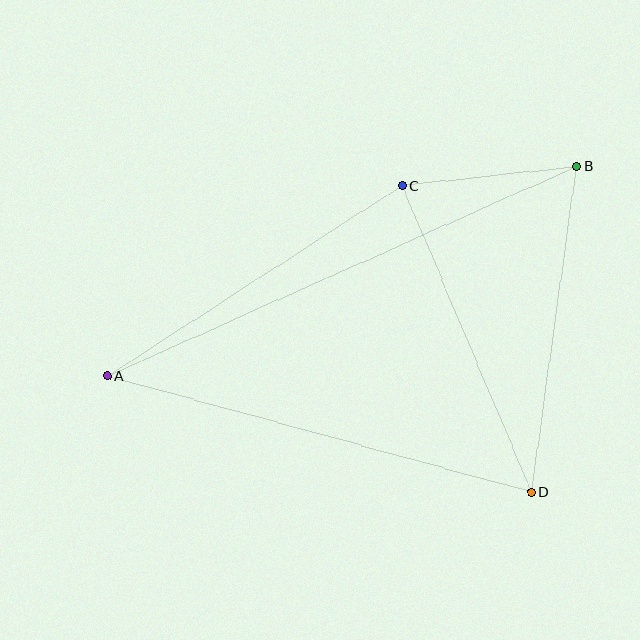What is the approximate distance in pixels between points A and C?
The distance between A and C is approximately 350 pixels.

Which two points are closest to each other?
Points B and C are closest to each other.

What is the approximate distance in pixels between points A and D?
The distance between A and D is approximately 439 pixels.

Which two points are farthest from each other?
Points A and B are farthest from each other.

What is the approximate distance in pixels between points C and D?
The distance between C and D is approximately 333 pixels.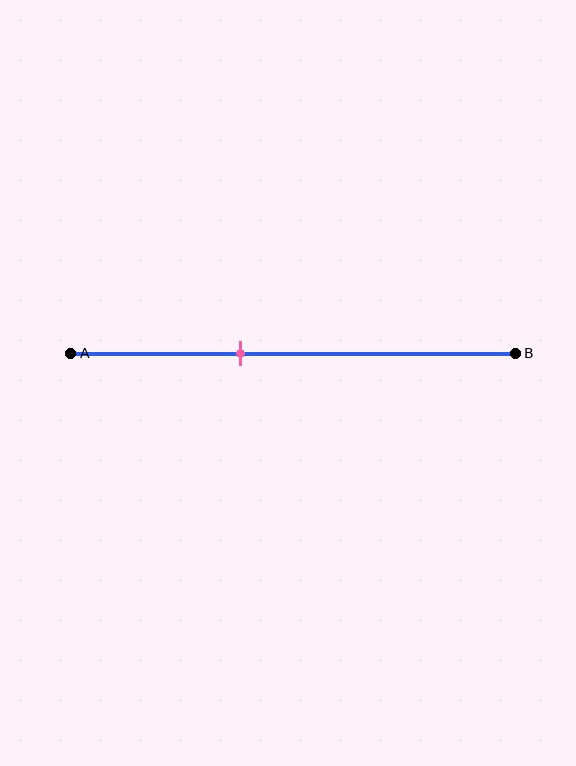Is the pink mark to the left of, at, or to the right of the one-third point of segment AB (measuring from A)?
The pink mark is to the right of the one-third point of segment AB.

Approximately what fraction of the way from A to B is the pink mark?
The pink mark is approximately 40% of the way from A to B.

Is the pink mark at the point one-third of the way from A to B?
No, the mark is at about 40% from A, not at the 33% one-third point.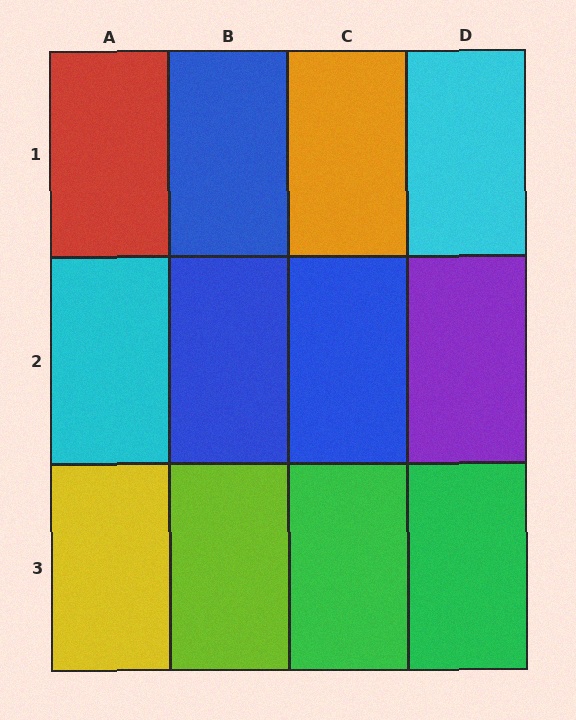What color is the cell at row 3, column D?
Green.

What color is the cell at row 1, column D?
Cyan.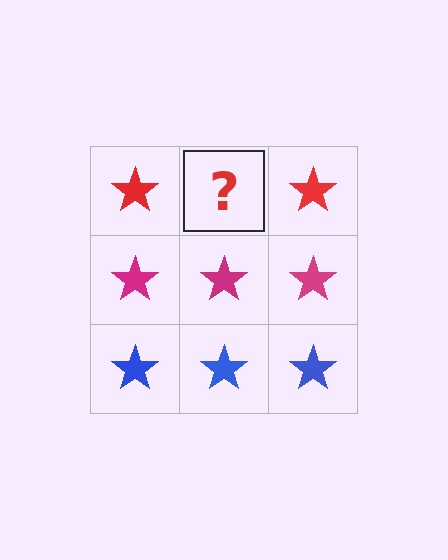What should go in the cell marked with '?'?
The missing cell should contain a red star.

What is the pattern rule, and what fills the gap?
The rule is that each row has a consistent color. The gap should be filled with a red star.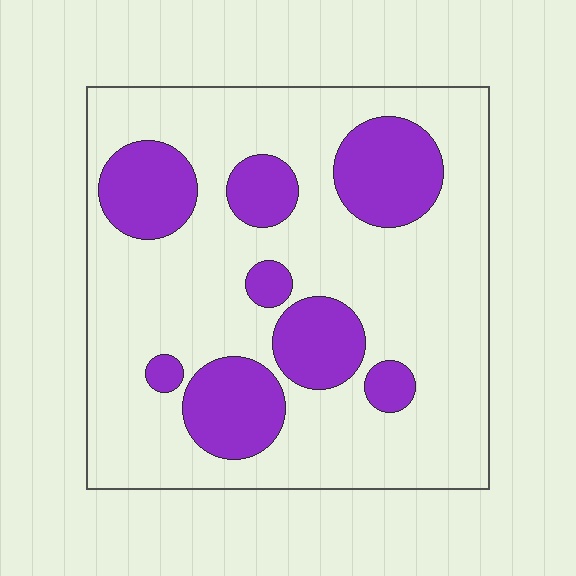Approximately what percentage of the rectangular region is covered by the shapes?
Approximately 25%.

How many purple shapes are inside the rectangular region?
8.